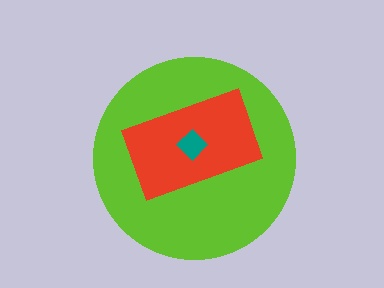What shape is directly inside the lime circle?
The red rectangle.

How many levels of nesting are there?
3.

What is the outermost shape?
The lime circle.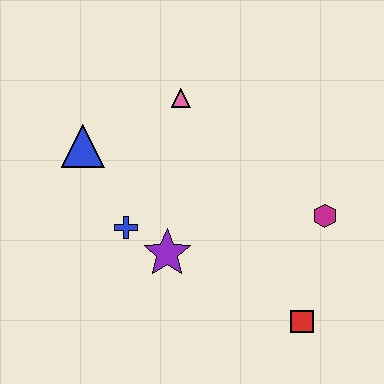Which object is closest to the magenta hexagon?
The red square is closest to the magenta hexagon.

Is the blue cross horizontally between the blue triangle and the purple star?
Yes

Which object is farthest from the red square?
The blue triangle is farthest from the red square.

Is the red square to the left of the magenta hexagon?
Yes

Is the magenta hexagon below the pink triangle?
Yes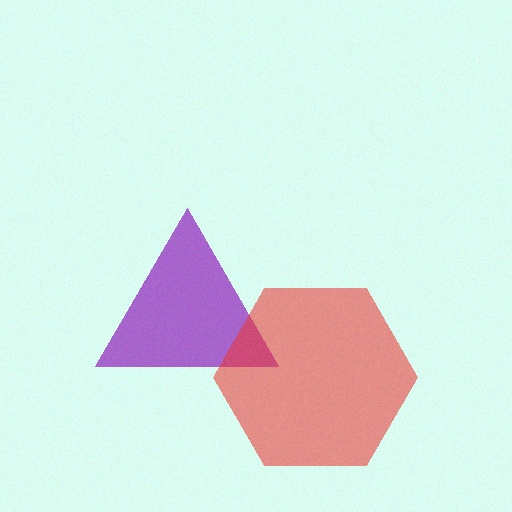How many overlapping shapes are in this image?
There are 2 overlapping shapes in the image.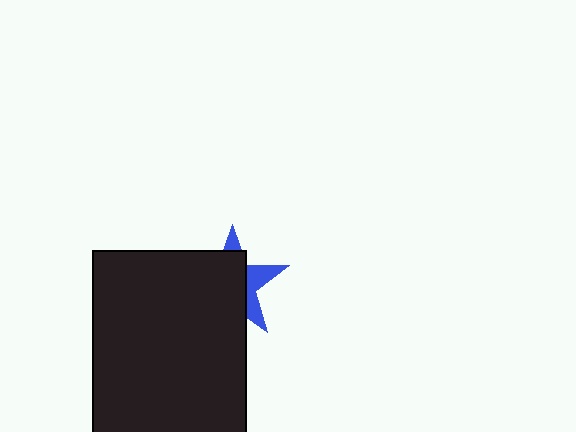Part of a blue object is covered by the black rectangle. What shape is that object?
It is a star.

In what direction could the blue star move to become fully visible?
The blue star could move toward the upper-right. That would shift it out from behind the black rectangle entirely.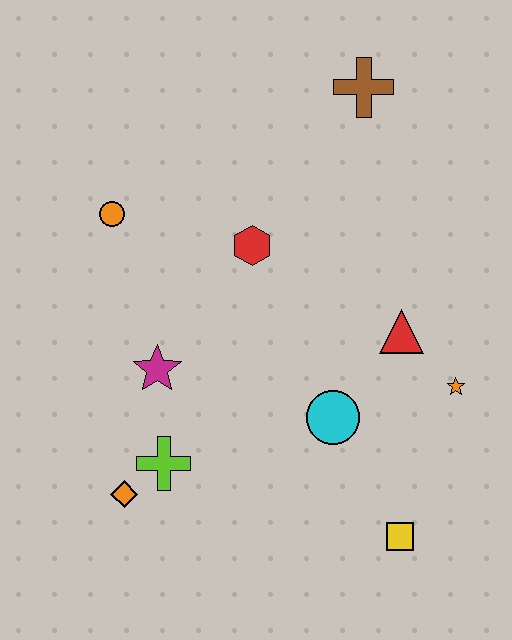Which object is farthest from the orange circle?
The yellow square is farthest from the orange circle.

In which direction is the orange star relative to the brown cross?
The orange star is below the brown cross.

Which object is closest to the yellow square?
The cyan circle is closest to the yellow square.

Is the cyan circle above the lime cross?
Yes